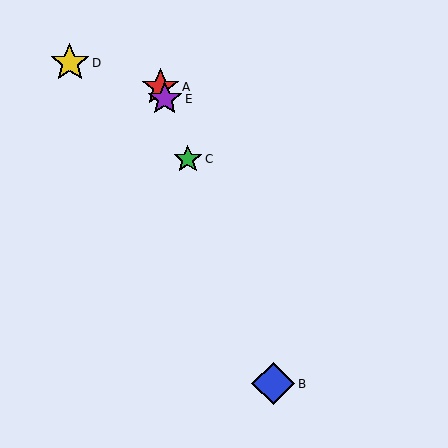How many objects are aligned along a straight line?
4 objects (A, B, C, E) are aligned along a straight line.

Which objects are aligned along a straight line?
Objects A, B, C, E are aligned along a straight line.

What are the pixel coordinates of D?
Object D is at (70, 63).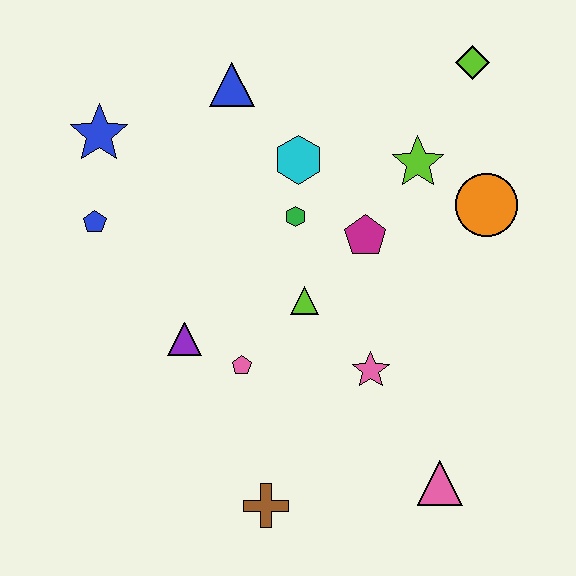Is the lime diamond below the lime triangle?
No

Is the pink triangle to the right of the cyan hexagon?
Yes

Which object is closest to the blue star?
The blue pentagon is closest to the blue star.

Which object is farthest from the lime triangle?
The lime diamond is farthest from the lime triangle.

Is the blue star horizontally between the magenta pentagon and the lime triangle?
No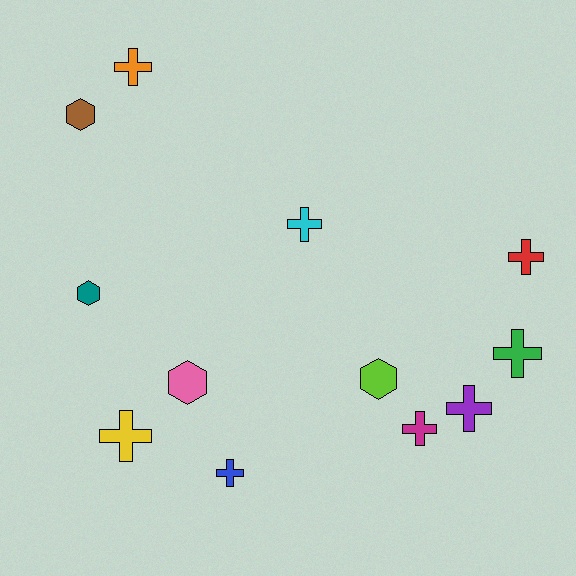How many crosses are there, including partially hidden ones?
There are 8 crosses.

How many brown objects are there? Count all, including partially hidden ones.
There is 1 brown object.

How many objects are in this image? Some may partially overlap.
There are 12 objects.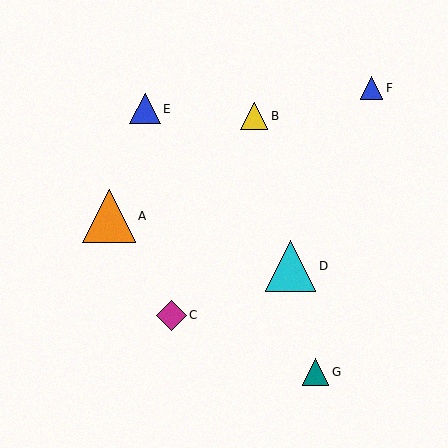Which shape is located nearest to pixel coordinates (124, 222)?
The orange triangle (labeled A) at (109, 216) is nearest to that location.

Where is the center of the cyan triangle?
The center of the cyan triangle is at (290, 266).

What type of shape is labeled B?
Shape B is a yellow triangle.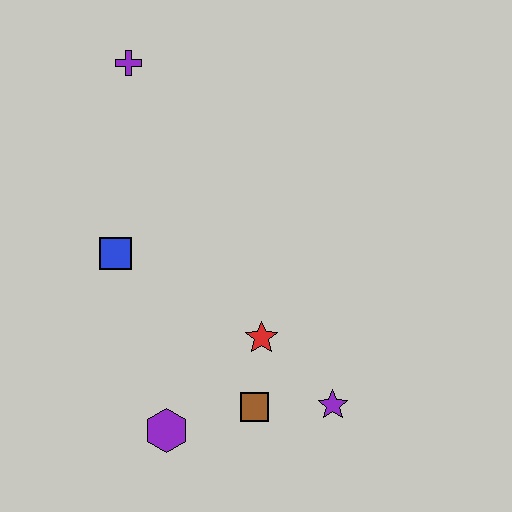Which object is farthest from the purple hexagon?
The purple cross is farthest from the purple hexagon.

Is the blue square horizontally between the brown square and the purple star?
No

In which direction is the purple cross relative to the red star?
The purple cross is above the red star.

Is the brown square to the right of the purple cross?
Yes